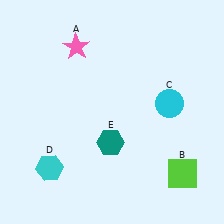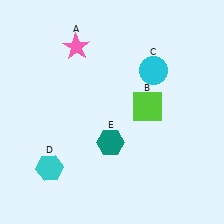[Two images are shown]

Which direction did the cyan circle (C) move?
The cyan circle (C) moved up.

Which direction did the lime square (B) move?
The lime square (B) moved up.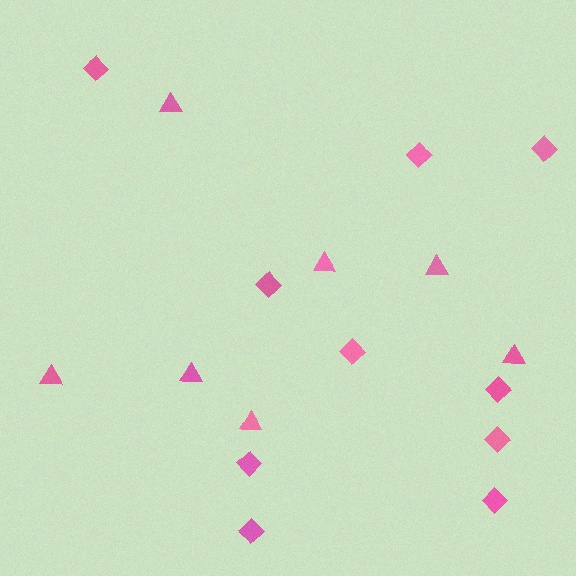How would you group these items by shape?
There are 2 groups: one group of diamonds (10) and one group of triangles (7).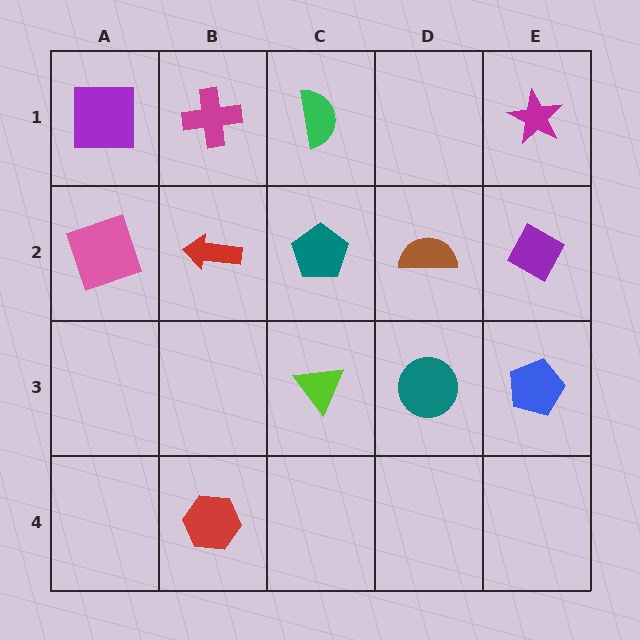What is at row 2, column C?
A teal pentagon.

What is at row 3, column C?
A lime triangle.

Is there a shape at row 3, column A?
No, that cell is empty.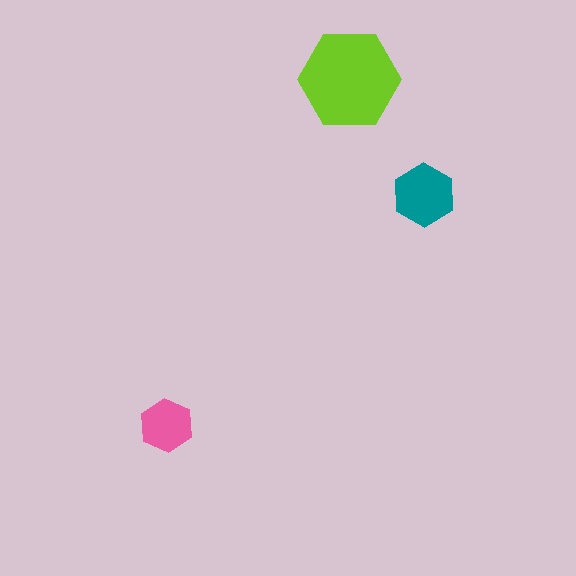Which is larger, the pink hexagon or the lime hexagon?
The lime one.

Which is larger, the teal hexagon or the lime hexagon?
The lime one.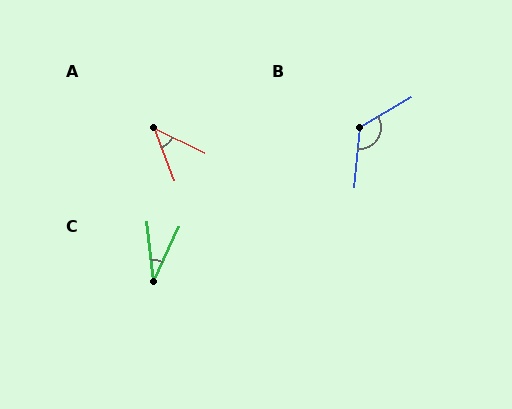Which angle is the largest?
B, at approximately 126 degrees.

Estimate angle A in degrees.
Approximately 43 degrees.